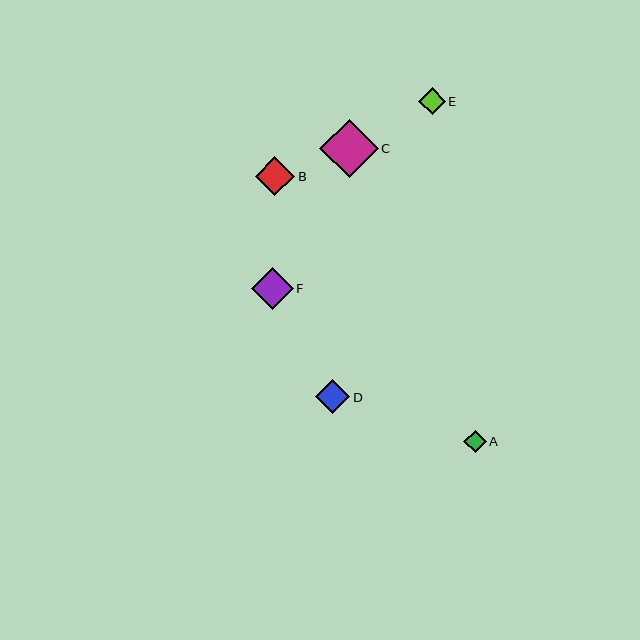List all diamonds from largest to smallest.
From largest to smallest: C, F, B, D, E, A.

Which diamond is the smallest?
Diamond A is the smallest with a size of approximately 22 pixels.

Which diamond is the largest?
Diamond C is the largest with a size of approximately 58 pixels.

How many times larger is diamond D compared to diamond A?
Diamond D is approximately 1.5 times the size of diamond A.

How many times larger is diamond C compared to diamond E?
Diamond C is approximately 2.2 times the size of diamond E.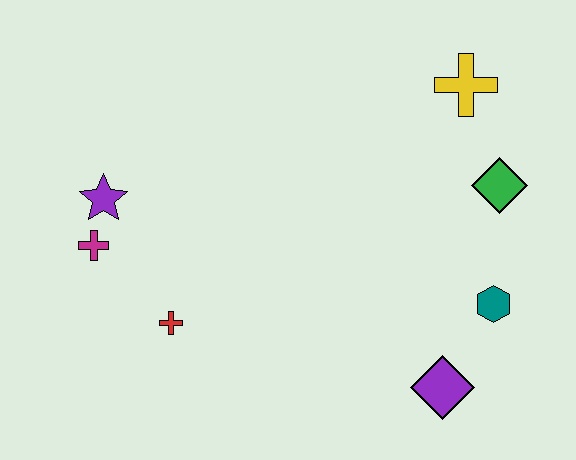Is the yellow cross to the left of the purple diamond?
No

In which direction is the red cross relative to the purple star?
The red cross is below the purple star.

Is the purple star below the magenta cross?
No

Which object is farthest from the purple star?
The teal hexagon is farthest from the purple star.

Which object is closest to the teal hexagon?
The purple diamond is closest to the teal hexagon.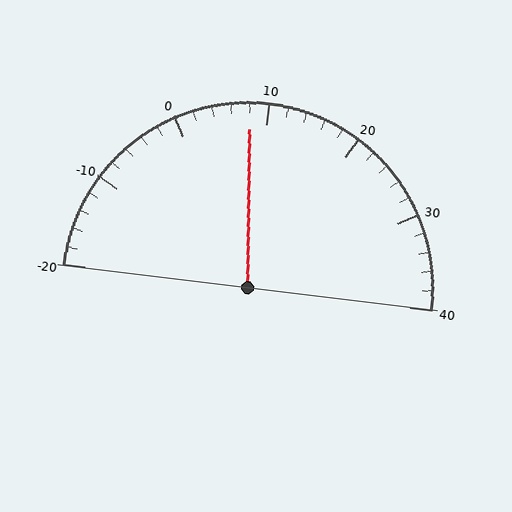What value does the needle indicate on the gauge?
The needle indicates approximately 8.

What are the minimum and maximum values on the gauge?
The gauge ranges from -20 to 40.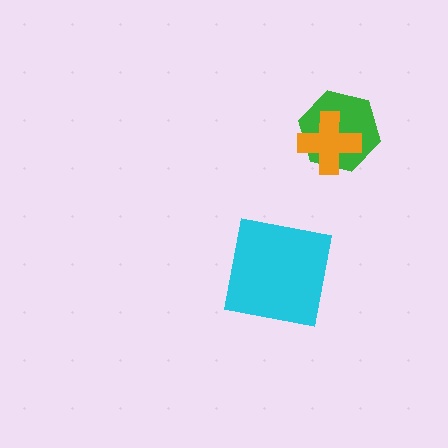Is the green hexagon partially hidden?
Yes, it is partially covered by another shape.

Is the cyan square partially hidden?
No, no other shape covers it.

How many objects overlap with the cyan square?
0 objects overlap with the cyan square.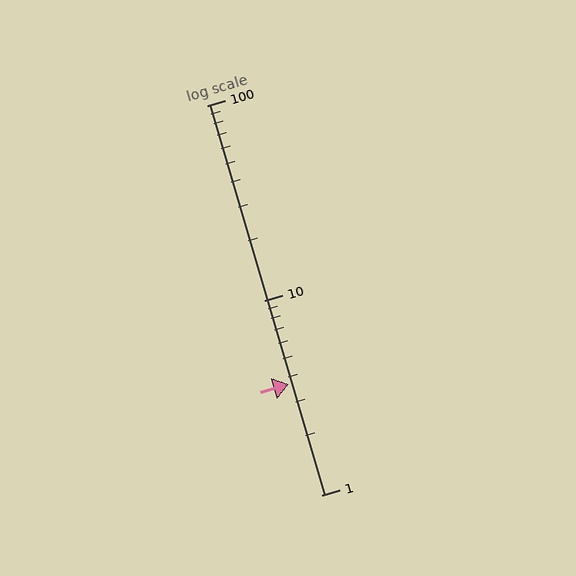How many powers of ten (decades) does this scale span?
The scale spans 2 decades, from 1 to 100.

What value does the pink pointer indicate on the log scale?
The pointer indicates approximately 3.7.